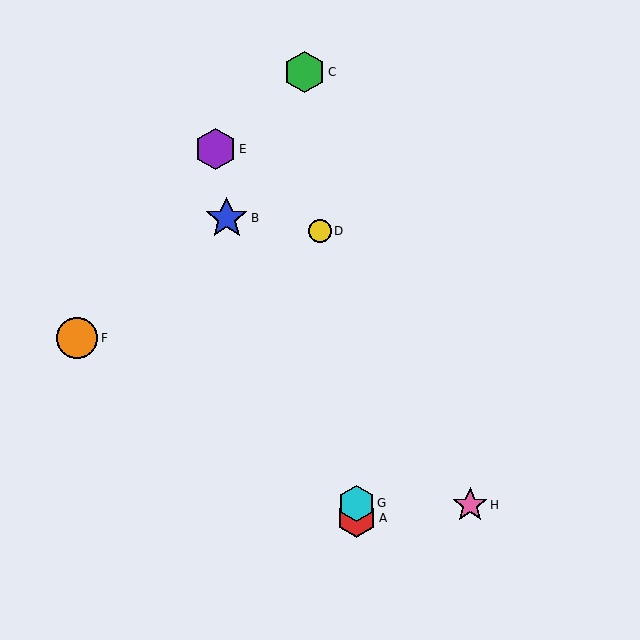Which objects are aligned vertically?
Objects A, G are aligned vertically.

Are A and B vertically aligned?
No, A is at x≈356 and B is at x≈227.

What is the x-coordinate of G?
Object G is at x≈356.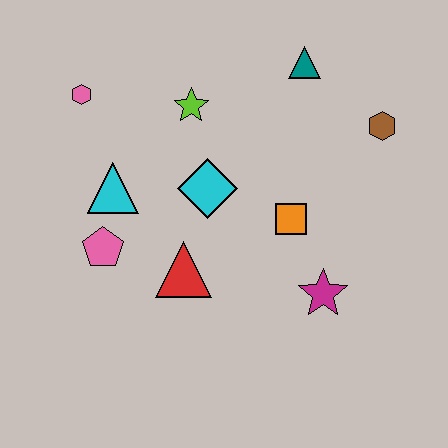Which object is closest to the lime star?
The cyan diamond is closest to the lime star.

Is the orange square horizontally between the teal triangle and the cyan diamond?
Yes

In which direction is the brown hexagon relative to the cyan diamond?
The brown hexagon is to the right of the cyan diamond.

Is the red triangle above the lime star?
No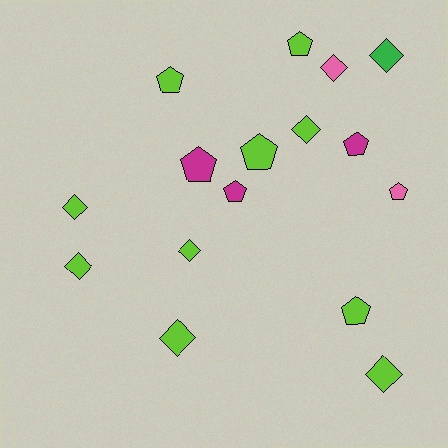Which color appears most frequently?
Lime, with 10 objects.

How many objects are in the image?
There are 16 objects.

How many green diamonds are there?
There is 1 green diamond.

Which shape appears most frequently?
Pentagon, with 8 objects.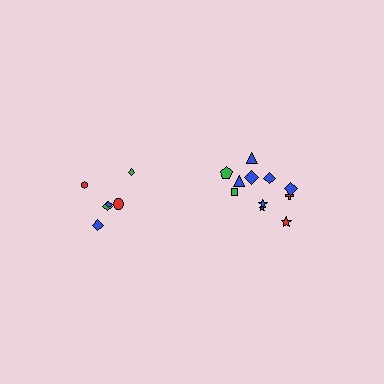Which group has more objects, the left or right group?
The right group.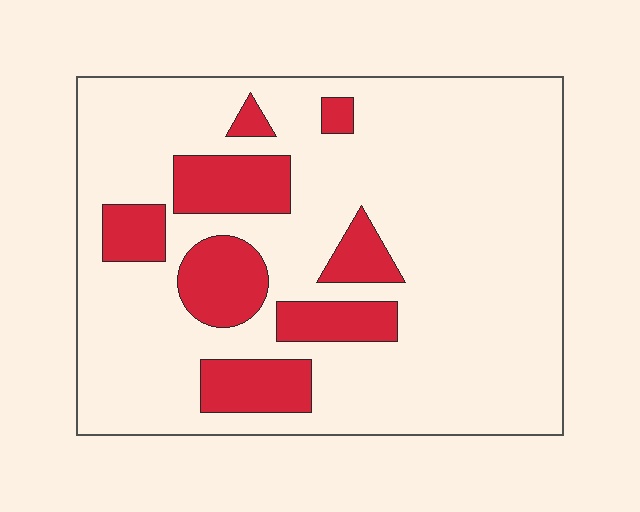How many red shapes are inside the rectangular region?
8.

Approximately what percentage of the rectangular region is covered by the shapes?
Approximately 20%.